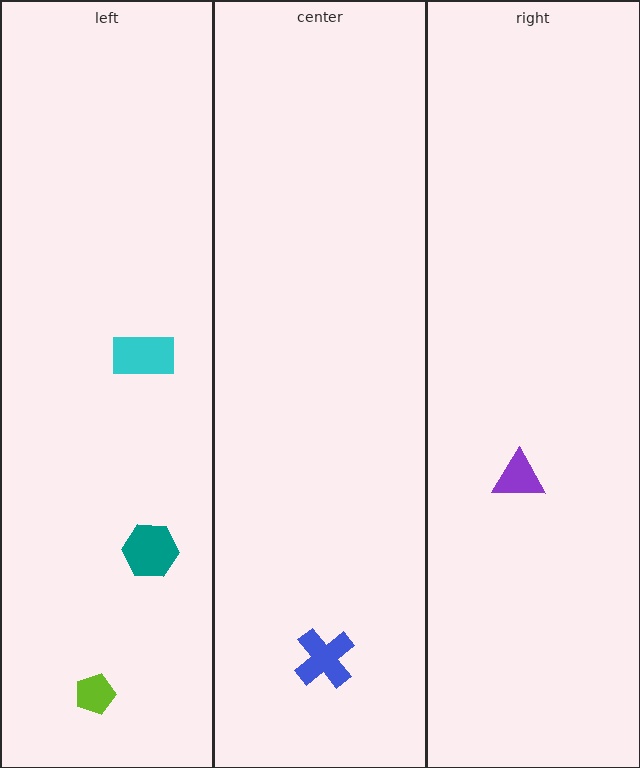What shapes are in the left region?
The cyan rectangle, the teal hexagon, the lime pentagon.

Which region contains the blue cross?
The center region.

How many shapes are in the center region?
1.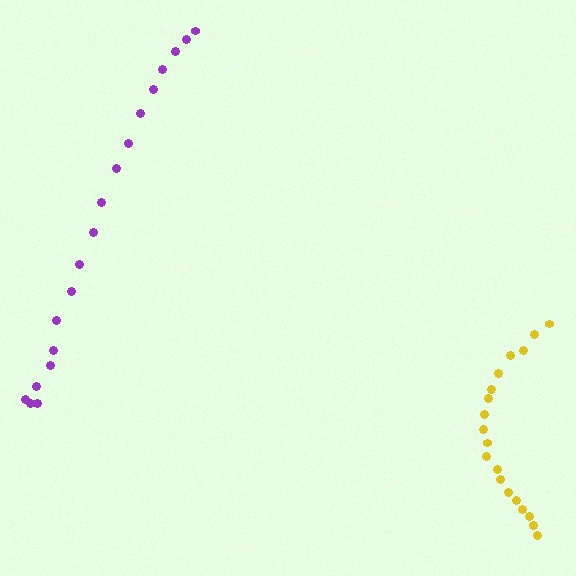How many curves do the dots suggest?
There are 2 distinct paths.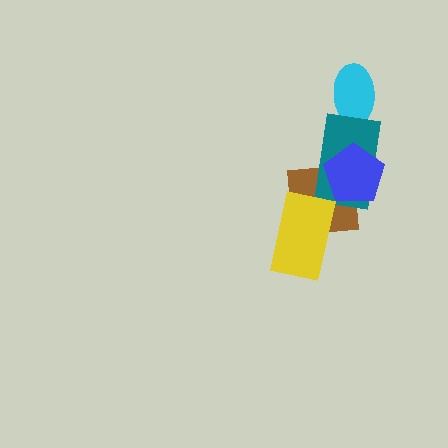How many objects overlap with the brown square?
3 objects overlap with the brown square.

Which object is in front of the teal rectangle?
The blue pentagon is in front of the teal rectangle.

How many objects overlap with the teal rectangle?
3 objects overlap with the teal rectangle.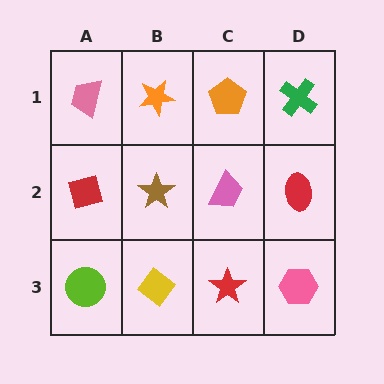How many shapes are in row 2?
4 shapes.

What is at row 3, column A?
A lime circle.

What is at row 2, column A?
A red diamond.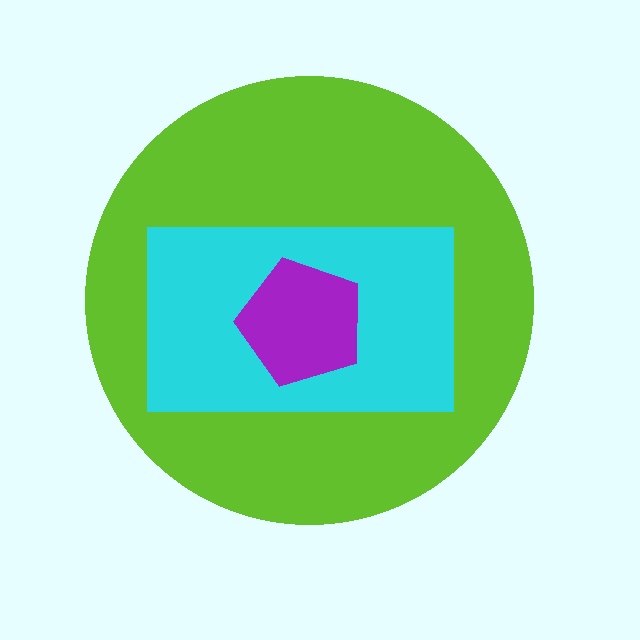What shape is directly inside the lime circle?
The cyan rectangle.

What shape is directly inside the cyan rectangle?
The purple pentagon.